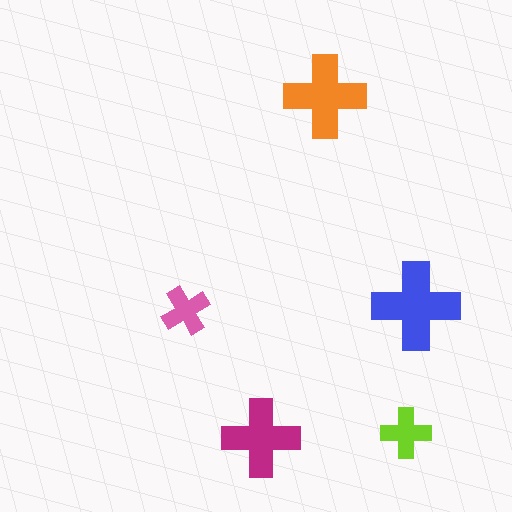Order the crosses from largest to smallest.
the blue one, the orange one, the magenta one, the lime one, the pink one.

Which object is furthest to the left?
The pink cross is leftmost.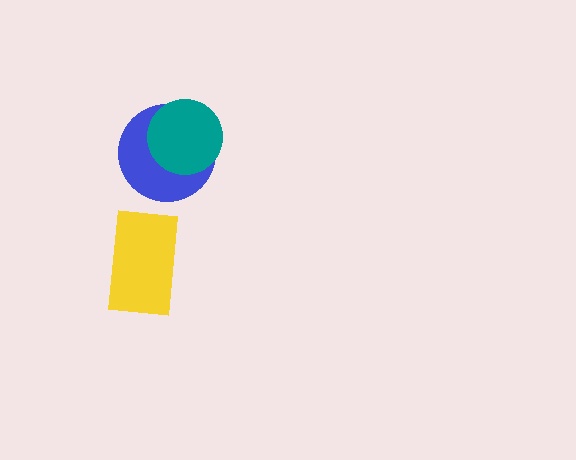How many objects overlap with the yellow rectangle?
0 objects overlap with the yellow rectangle.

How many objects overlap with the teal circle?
1 object overlaps with the teal circle.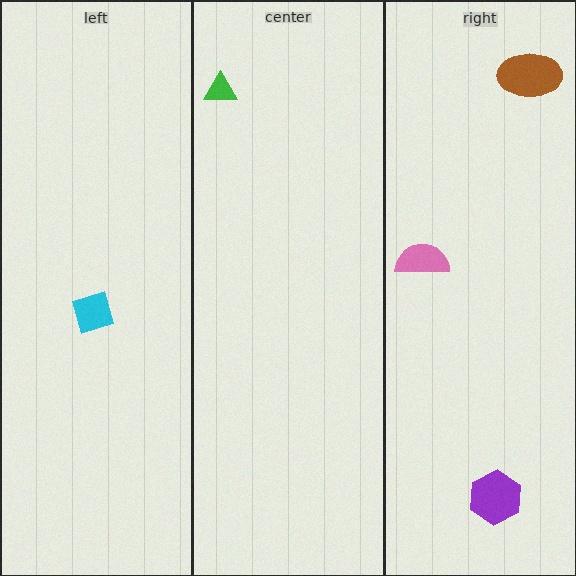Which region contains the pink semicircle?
The right region.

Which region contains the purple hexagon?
The right region.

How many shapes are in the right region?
3.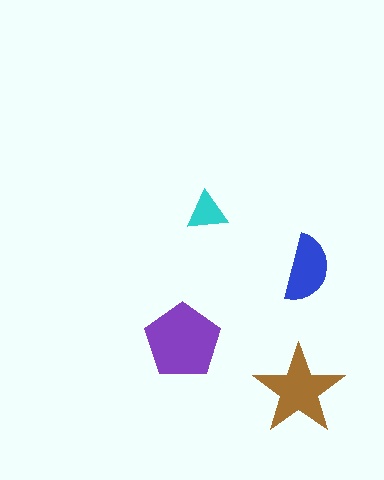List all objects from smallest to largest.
The cyan triangle, the blue semicircle, the brown star, the purple pentagon.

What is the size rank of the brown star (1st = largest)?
2nd.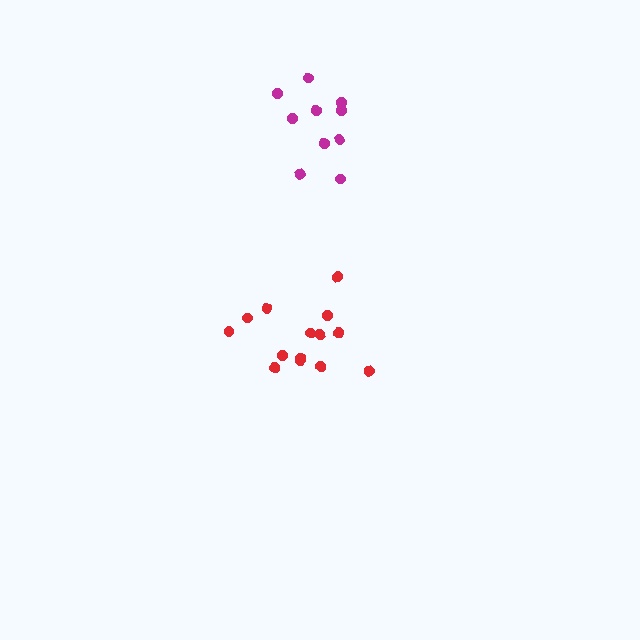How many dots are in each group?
Group 1: 10 dots, Group 2: 14 dots (24 total).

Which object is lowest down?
The red cluster is bottommost.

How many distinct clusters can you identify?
There are 2 distinct clusters.